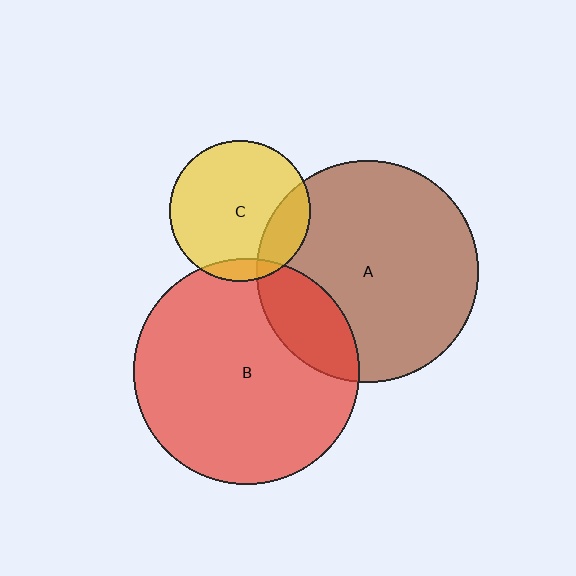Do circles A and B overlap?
Yes.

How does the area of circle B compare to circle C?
Approximately 2.6 times.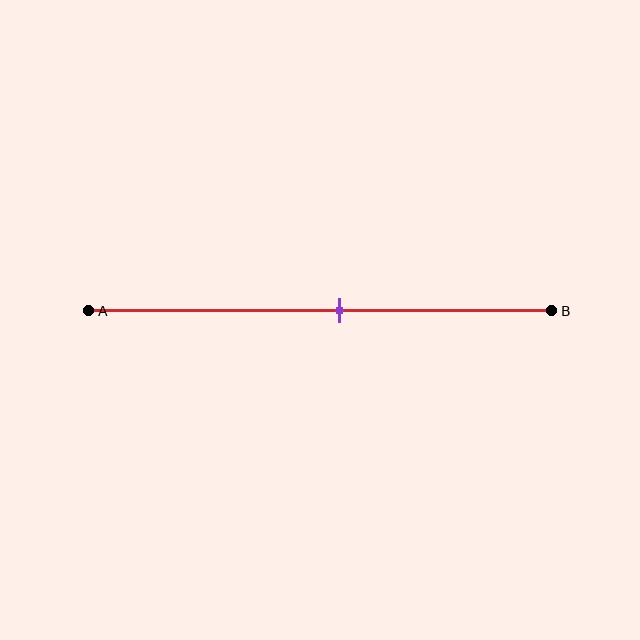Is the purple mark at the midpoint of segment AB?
No, the mark is at about 55% from A, not at the 50% midpoint.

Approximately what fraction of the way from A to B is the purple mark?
The purple mark is approximately 55% of the way from A to B.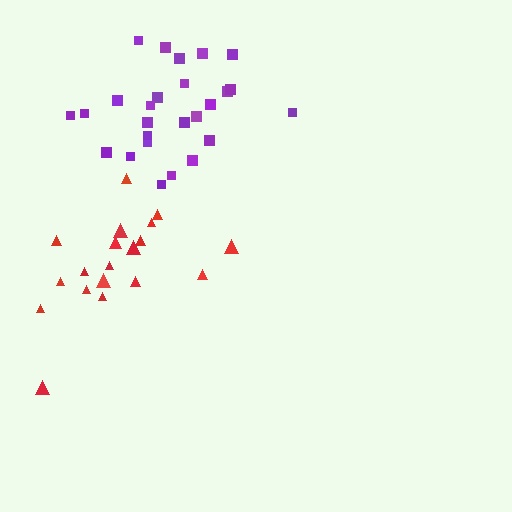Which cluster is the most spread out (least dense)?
Red.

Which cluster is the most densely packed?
Purple.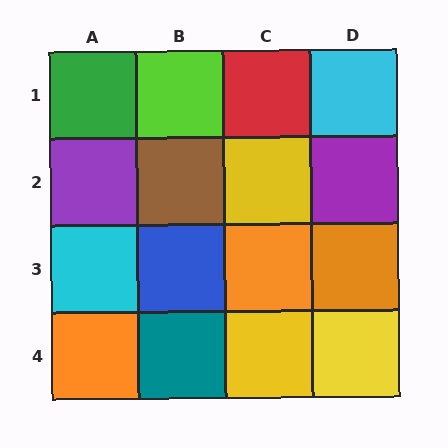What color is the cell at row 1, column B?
Lime.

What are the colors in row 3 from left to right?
Cyan, blue, orange, orange.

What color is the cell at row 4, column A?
Orange.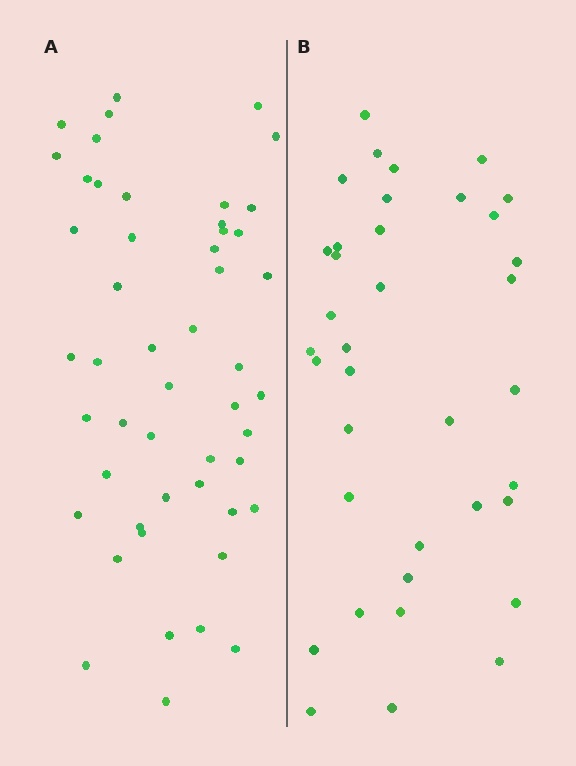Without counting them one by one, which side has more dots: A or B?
Region A (the left region) has more dots.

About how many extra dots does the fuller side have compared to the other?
Region A has approximately 15 more dots than region B.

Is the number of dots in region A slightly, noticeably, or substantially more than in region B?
Region A has noticeably more, but not dramatically so. The ratio is roughly 1.4 to 1.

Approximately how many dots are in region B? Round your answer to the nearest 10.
About 40 dots. (The exact count is 37, which rounds to 40.)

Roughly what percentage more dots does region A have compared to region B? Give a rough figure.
About 35% more.